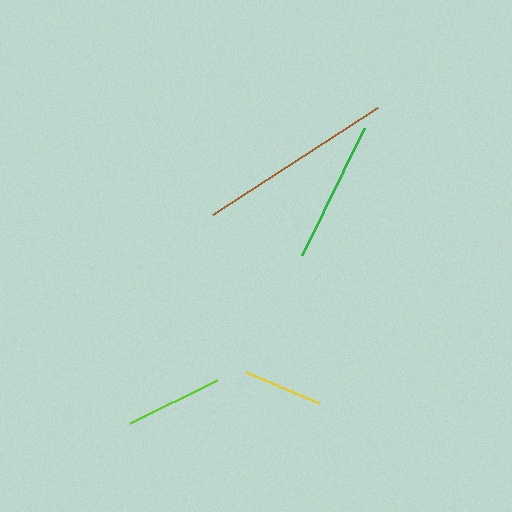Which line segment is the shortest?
The yellow line is the shortest at approximately 79 pixels.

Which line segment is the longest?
The brown line is the longest at approximately 196 pixels.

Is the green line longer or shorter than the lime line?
The green line is longer than the lime line.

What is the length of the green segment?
The green segment is approximately 141 pixels long.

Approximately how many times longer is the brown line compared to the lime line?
The brown line is approximately 2.0 times the length of the lime line.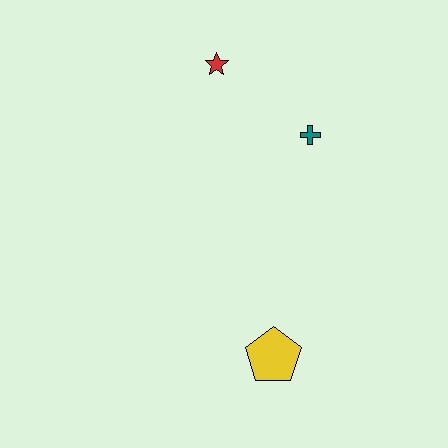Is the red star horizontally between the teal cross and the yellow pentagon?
No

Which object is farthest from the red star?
The yellow pentagon is farthest from the red star.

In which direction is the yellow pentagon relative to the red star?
The yellow pentagon is below the red star.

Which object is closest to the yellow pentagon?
The teal cross is closest to the yellow pentagon.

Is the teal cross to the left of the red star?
No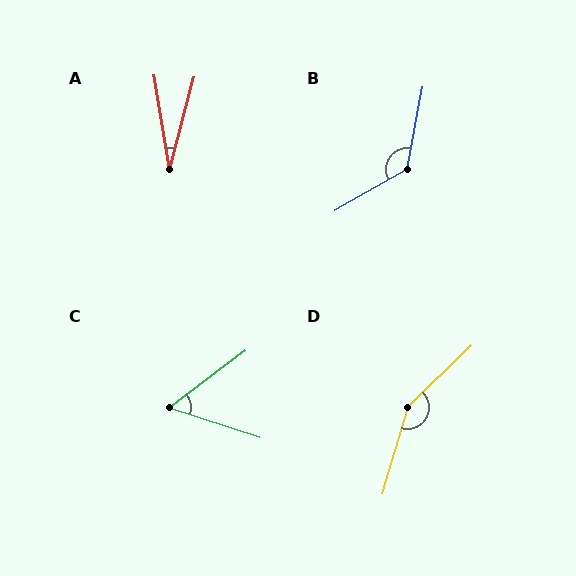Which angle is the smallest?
A, at approximately 24 degrees.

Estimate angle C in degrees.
Approximately 55 degrees.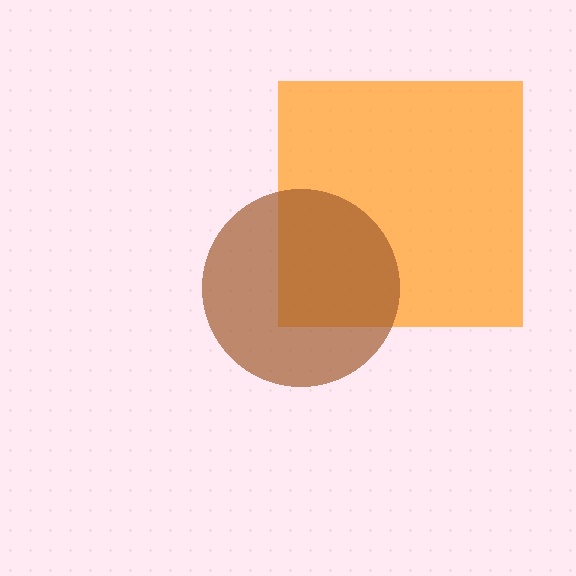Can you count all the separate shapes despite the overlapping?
Yes, there are 2 separate shapes.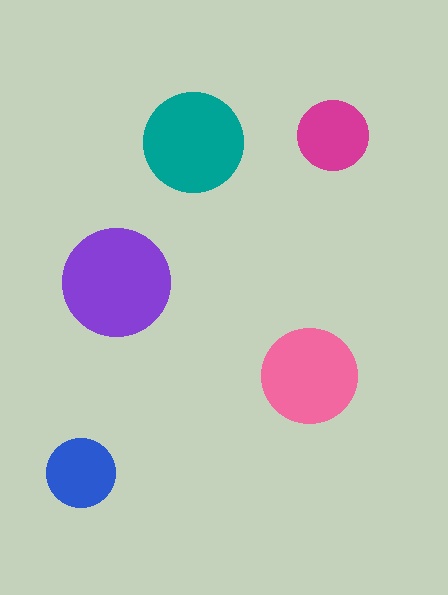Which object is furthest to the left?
The blue circle is leftmost.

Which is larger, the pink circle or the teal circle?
The teal one.